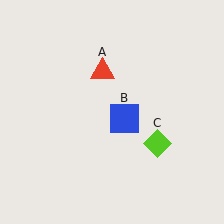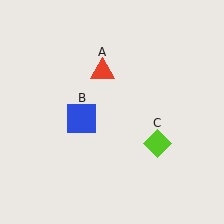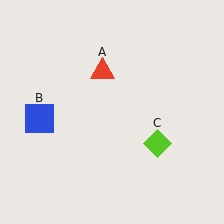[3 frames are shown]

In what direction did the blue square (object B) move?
The blue square (object B) moved left.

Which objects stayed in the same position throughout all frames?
Red triangle (object A) and lime diamond (object C) remained stationary.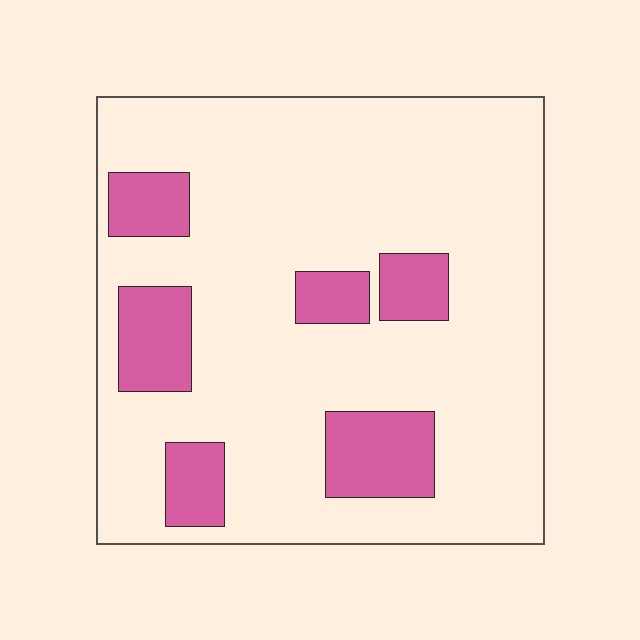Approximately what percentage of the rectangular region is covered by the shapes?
Approximately 20%.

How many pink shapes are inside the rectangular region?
6.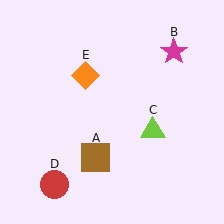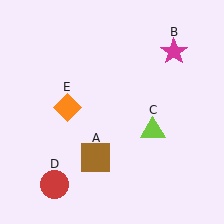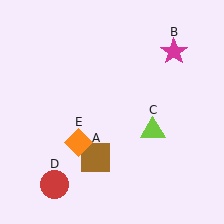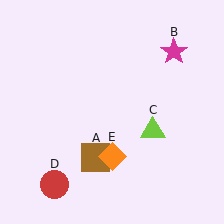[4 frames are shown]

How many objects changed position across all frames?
1 object changed position: orange diamond (object E).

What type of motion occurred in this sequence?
The orange diamond (object E) rotated counterclockwise around the center of the scene.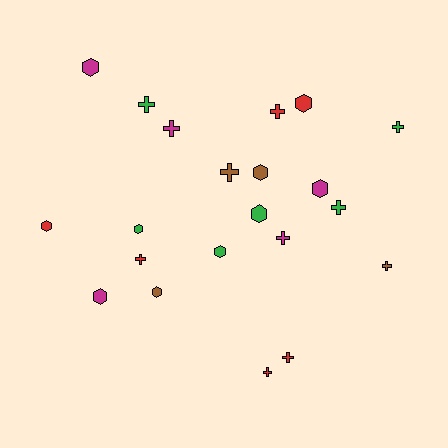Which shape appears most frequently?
Cross, with 11 objects.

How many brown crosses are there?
There are 2 brown crosses.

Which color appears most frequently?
Green, with 6 objects.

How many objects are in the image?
There are 21 objects.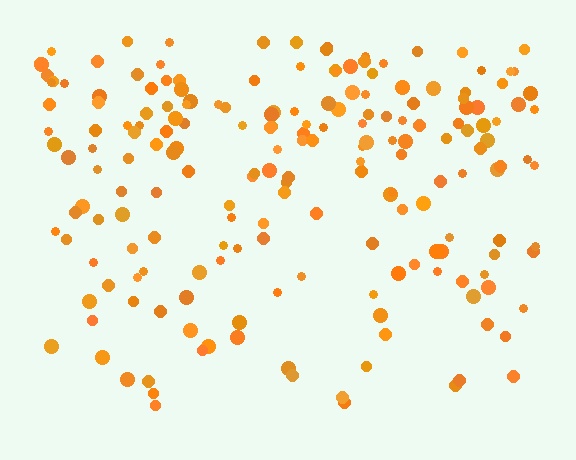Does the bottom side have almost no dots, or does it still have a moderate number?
Still a moderate number, just noticeably fewer than the top.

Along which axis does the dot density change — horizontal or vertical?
Vertical.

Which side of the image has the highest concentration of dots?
The top.